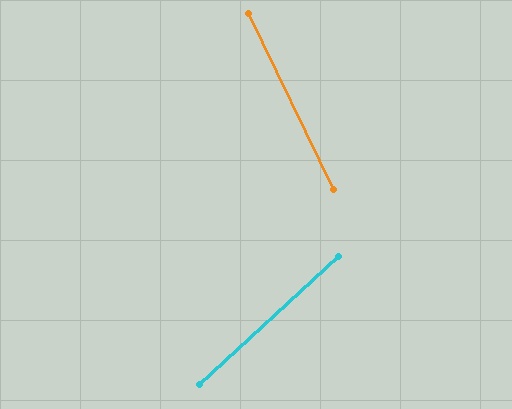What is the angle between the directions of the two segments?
Approximately 73 degrees.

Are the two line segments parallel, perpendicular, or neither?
Neither parallel nor perpendicular — they differ by about 73°.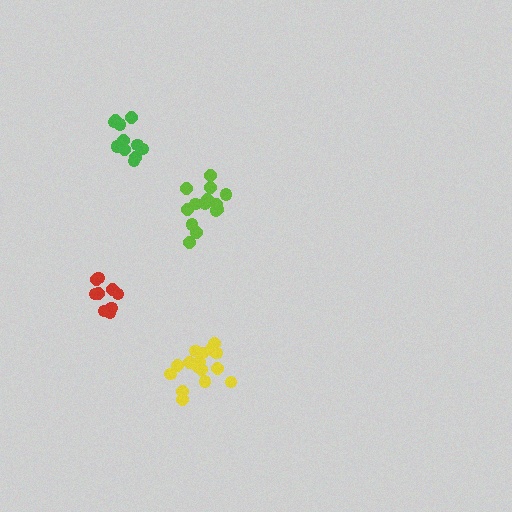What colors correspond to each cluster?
The clusters are colored: lime, green, yellow, red.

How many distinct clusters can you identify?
There are 4 distinct clusters.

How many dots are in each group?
Group 1: 14 dots, Group 2: 12 dots, Group 3: 16 dots, Group 4: 10 dots (52 total).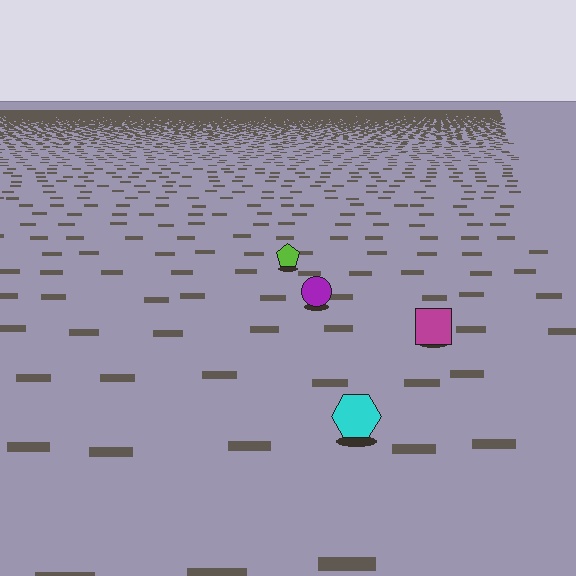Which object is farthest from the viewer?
The lime pentagon is farthest from the viewer. It appears smaller and the ground texture around it is denser.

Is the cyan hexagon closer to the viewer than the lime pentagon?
Yes. The cyan hexagon is closer — you can tell from the texture gradient: the ground texture is coarser near it.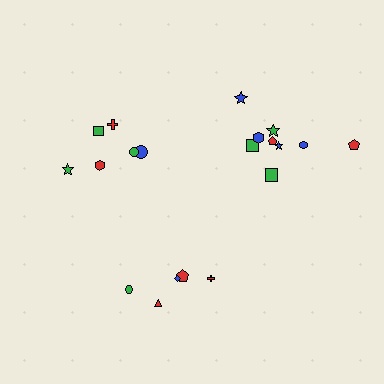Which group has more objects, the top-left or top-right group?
The top-right group.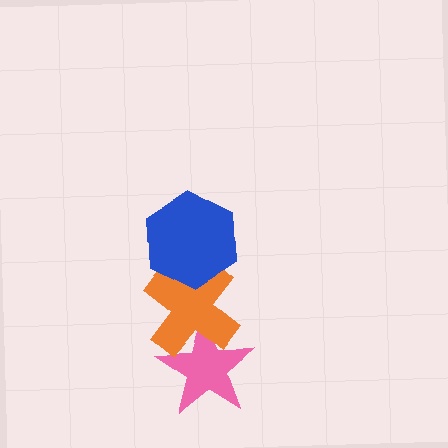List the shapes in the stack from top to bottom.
From top to bottom: the blue hexagon, the orange cross, the pink star.